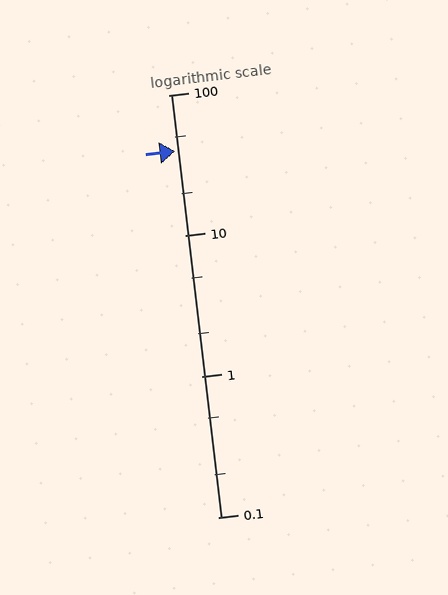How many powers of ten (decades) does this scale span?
The scale spans 3 decades, from 0.1 to 100.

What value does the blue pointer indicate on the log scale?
The pointer indicates approximately 40.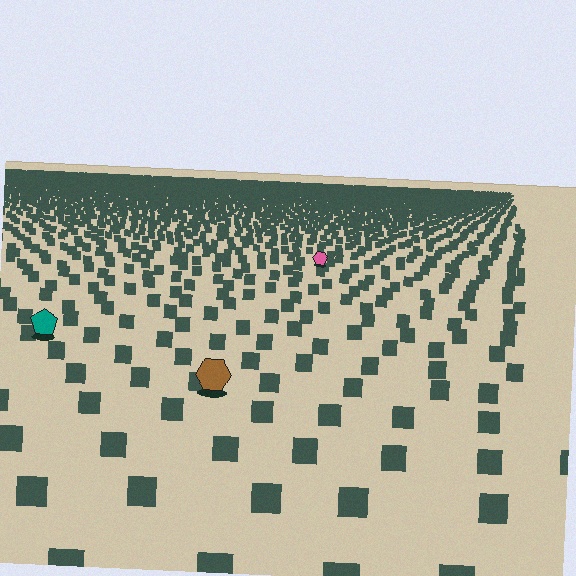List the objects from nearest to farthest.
From nearest to farthest: the brown hexagon, the teal pentagon, the pink hexagon.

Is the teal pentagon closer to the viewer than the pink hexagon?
Yes. The teal pentagon is closer — you can tell from the texture gradient: the ground texture is coarser near it.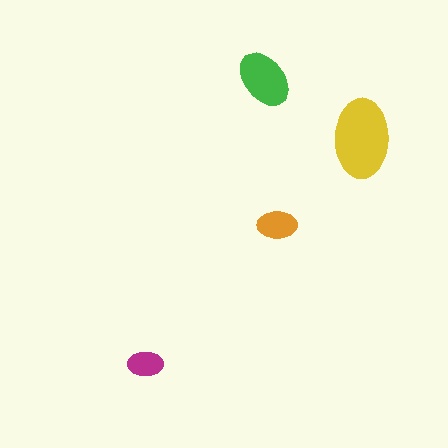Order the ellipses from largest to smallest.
the yellow one, the green one, the orange one, the magenta one.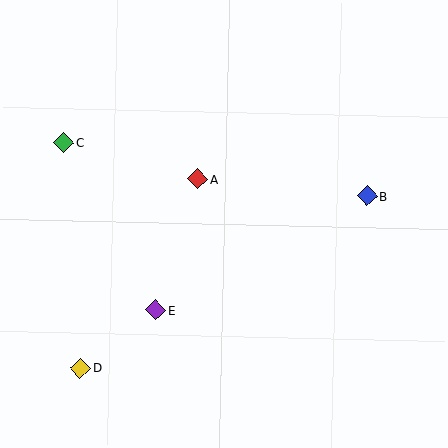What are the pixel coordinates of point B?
Point B is at (367, 196).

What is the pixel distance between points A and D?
The distance between A and D is 223 pixels.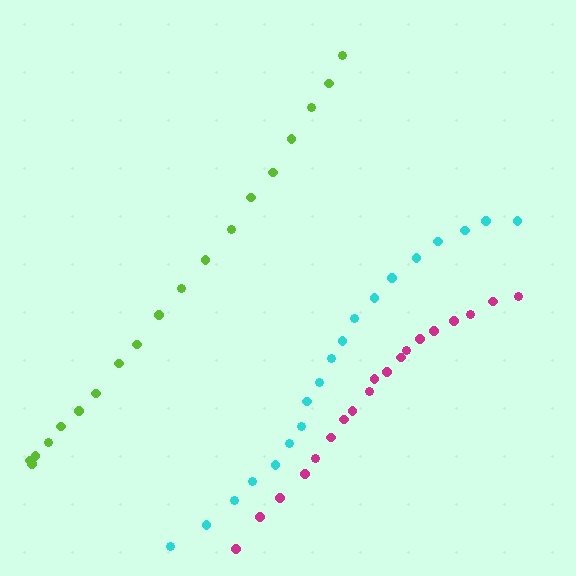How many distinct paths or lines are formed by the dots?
There are 3 distinct paths.